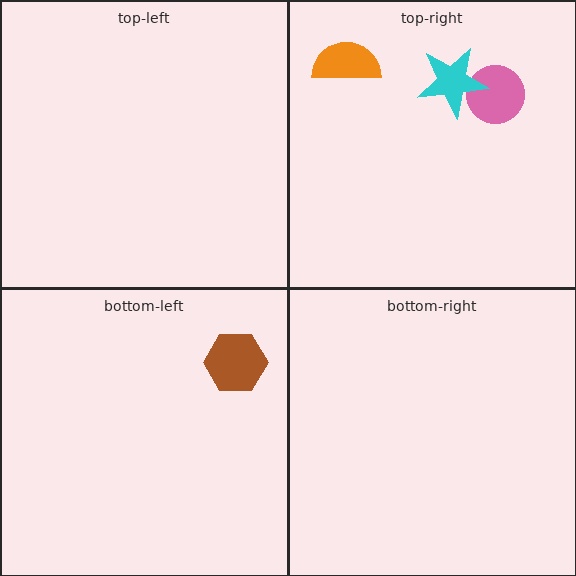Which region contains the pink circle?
The top-right region.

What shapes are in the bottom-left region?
The brown hexagon.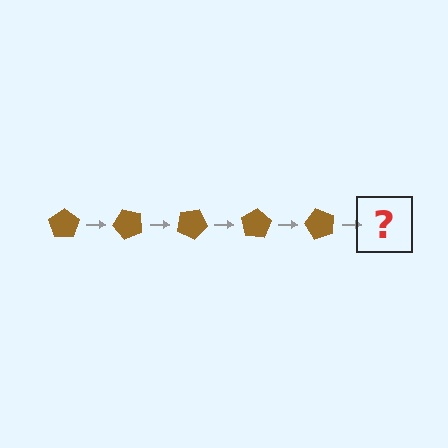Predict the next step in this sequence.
The next step is a brown pentagon rotated 250 degrees.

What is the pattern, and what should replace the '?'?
The pattern is that the pentagon rotates 50 degrees each step. The '?' should be a brown pentagon rotated 250 degrees.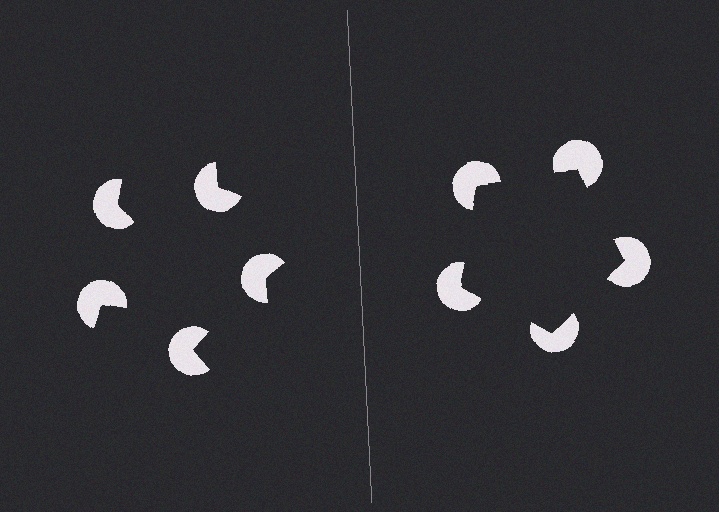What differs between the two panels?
The pac-man discs are positioned identically on both sides; only the wedge orientations differ. On the right they align to a pentagon; on the left they are misaligned.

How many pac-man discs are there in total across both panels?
10 — 5 on each side.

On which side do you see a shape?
An illusory pentagon appears on the right side. On the left side the wedge cuts are rotated, so no coherent shape forms.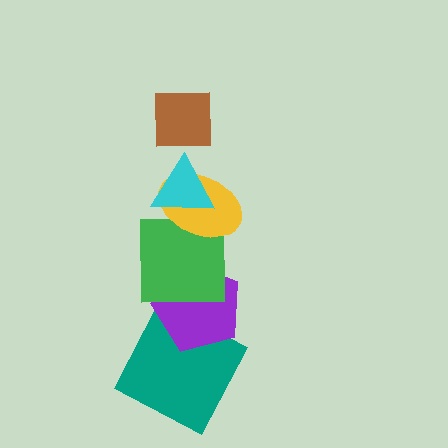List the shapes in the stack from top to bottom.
From top to bottom: the brown square, the cyan triangle, the yellow ellipse, the green square, the purple pentagon, the teal square.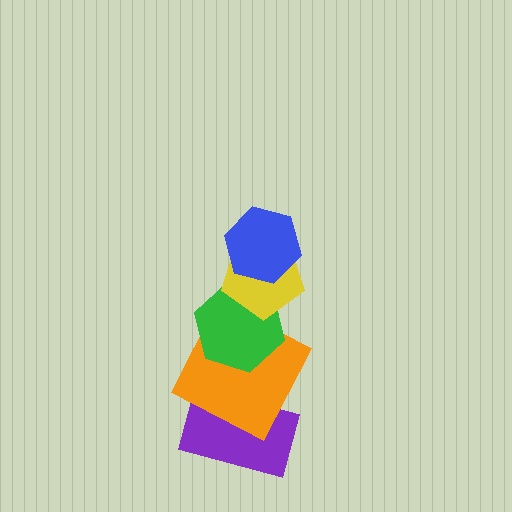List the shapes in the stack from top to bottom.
From top to bottom: the blue hexagon, the yellow pentagon, the green hexagon, the orange square, the purple rectangle.